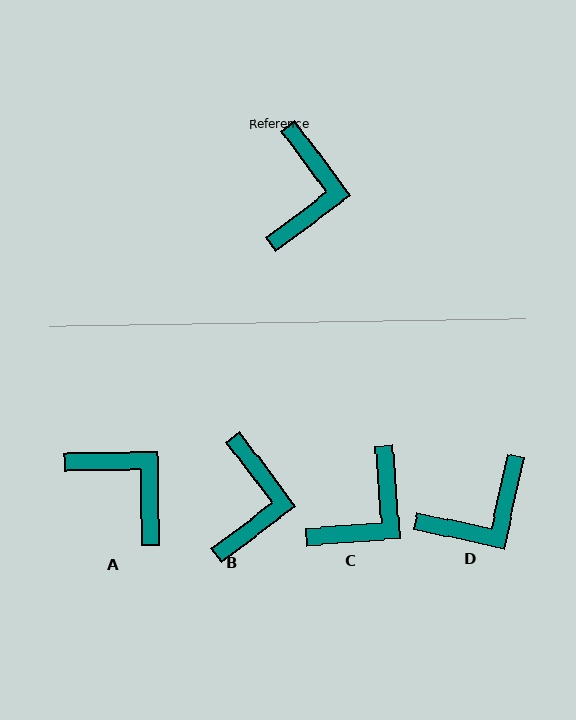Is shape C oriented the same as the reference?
No, it is off by about 32 degrees.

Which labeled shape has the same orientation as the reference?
B.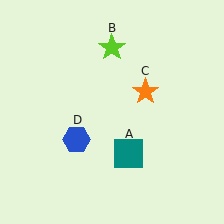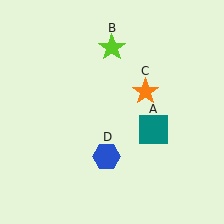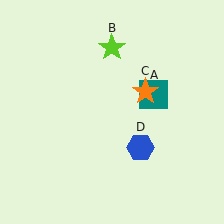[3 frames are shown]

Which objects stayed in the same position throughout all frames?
Lime star (object B) and orange star (object C) remained stationary.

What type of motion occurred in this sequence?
The teal square (object A), blue hexagon (object D) rotated counterclockwise around the center of the scene.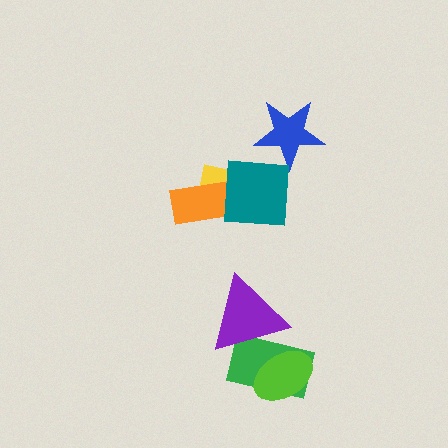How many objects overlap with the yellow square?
2 objects overlap with the yellow square.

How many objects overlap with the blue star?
0 objects overlap with the blue star.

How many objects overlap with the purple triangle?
2 objects overlap with the purple triangle.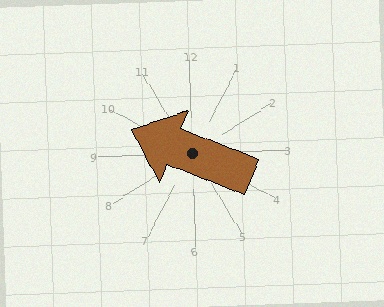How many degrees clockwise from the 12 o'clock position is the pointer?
Approximately 293 degrees.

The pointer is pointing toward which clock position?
Roughly 10 o'clock.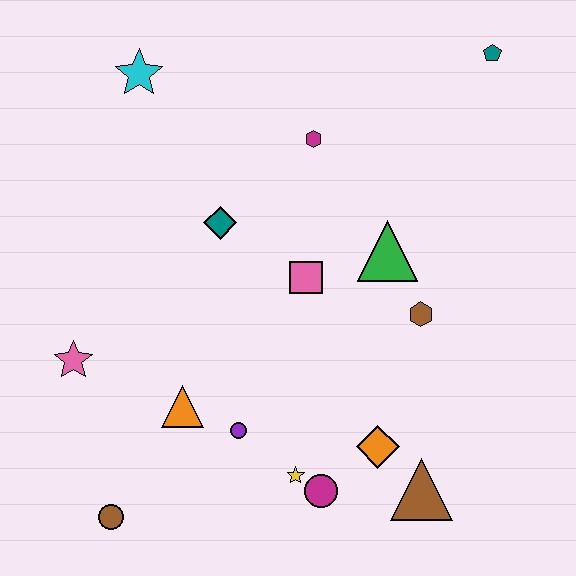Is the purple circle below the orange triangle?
Yes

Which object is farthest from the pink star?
The teal pentagon is farthest from the pink star.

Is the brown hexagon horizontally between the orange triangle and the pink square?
No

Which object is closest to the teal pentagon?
The magenta hexagon is closest to the teal pentagon.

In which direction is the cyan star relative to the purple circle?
The cyan star is above the purple circle.